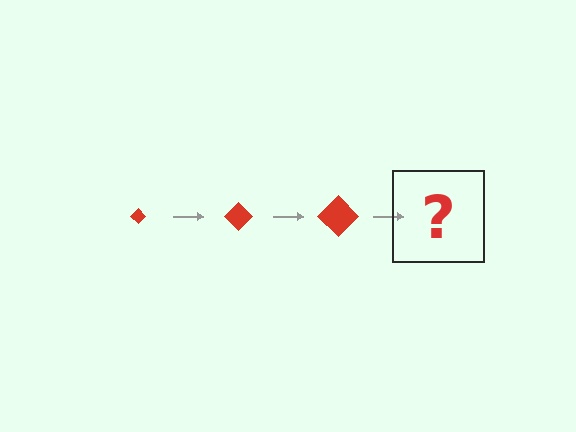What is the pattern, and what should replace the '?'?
The pattern is that the diamond gets progressively larger each step. The '?' should be a red diamond, larger than the previous one.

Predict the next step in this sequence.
The next step is a red diamond, larger than the previous one.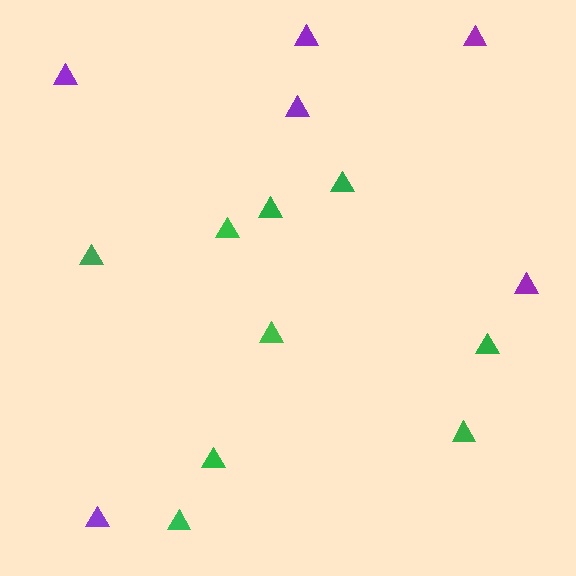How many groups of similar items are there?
There are 2 groups: one group of green triangles (9) and one group of purple triangles (6).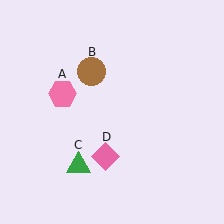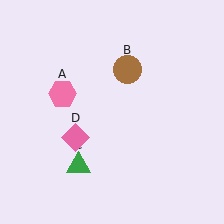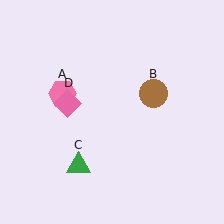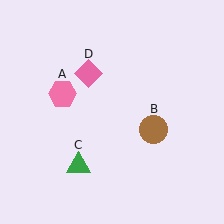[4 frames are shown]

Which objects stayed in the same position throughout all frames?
Pink hexagon (object A) and green triangle (object C) remained stationary.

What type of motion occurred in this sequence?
The brown circle (object B), pink diamond (object D) rotated clockwise around the center of the scene.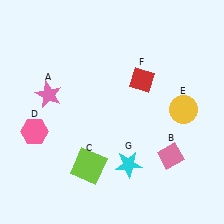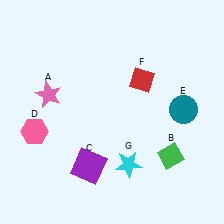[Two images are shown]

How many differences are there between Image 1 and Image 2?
There are 3 differences between the two images.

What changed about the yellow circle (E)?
In Image 1, E is yellow. In Image 2, it changed to teal.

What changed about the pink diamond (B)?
In Image 1, B is pink. In Image 2, it changed to green.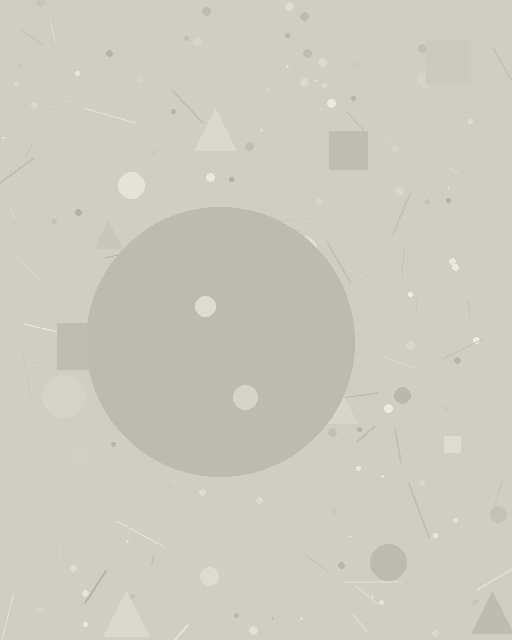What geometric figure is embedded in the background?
A circle is embedded in the background.